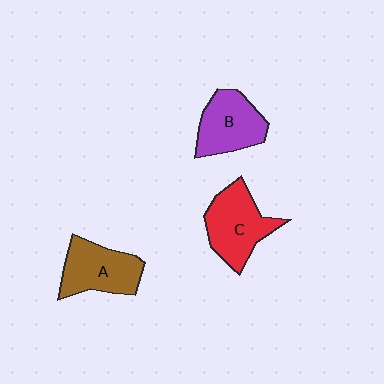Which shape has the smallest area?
Shape B (purple).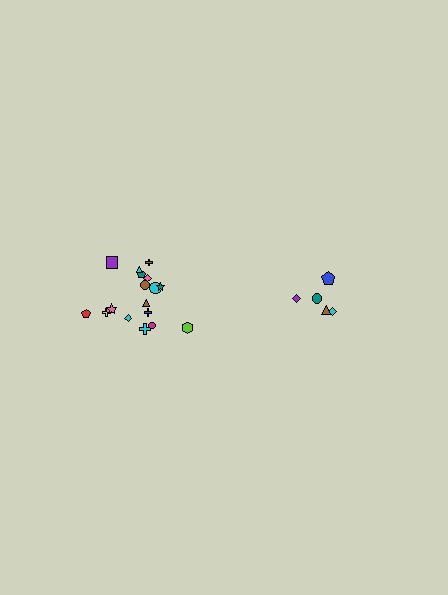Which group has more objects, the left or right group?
The left group.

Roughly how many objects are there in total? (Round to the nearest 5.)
Roughly 25 objects in total.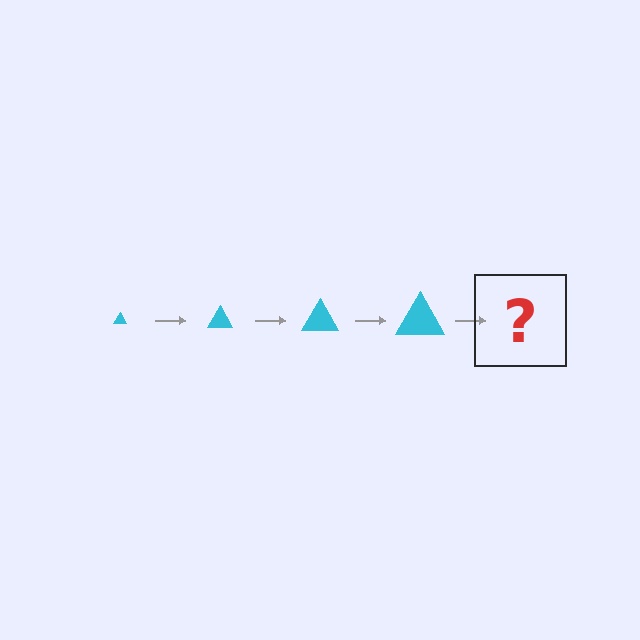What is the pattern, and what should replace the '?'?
The pattern is that the triangle gets progressively larger each step. The '?' should be a cyan triangle, larger than the previous one.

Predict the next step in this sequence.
The next step is a cyan triangle, larger than the previous one.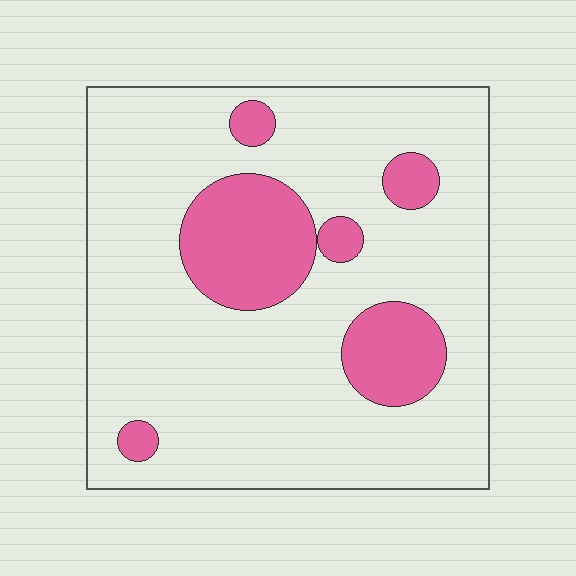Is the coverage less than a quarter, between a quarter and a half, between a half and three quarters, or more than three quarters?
Less than a quarter.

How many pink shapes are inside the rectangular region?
6.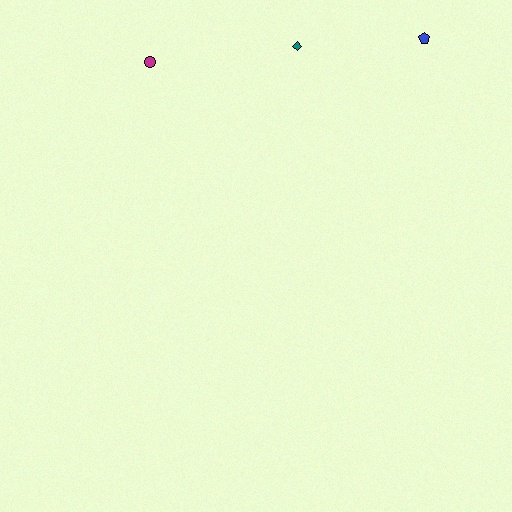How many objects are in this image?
There are 3 objects.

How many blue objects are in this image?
There is 1 blue object.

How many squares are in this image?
There are no squares.